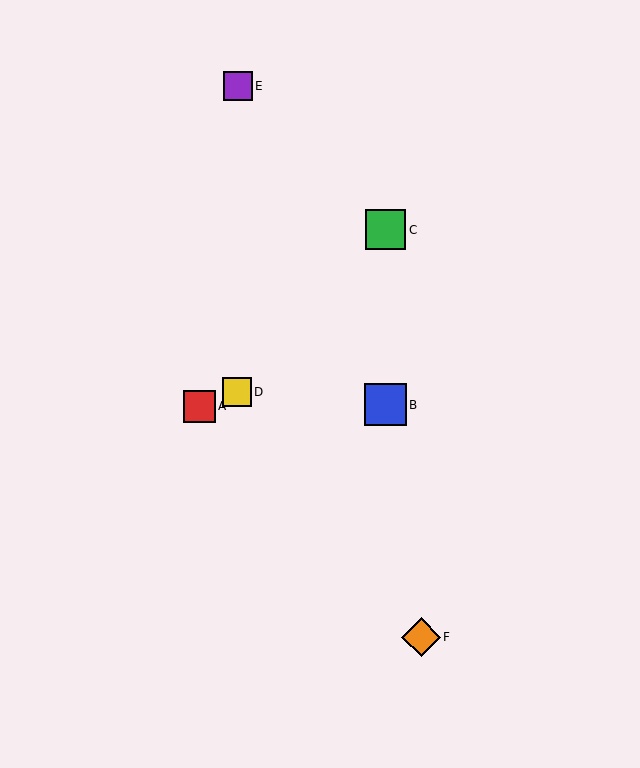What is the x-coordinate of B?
Object B is at x≈385.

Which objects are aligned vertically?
Objects B, C are aligned vertically.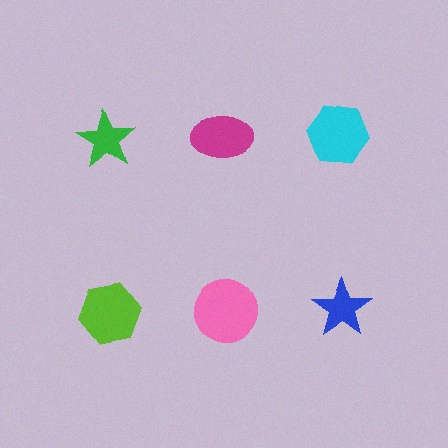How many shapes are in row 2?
3 shapes.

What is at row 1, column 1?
A green star.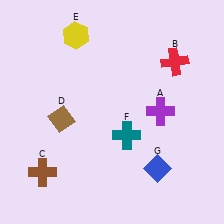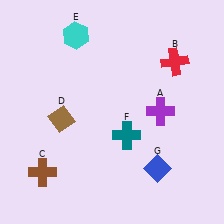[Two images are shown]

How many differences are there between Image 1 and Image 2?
There is 1 difference between the two images.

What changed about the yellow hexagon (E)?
In Image 1, E is yellow. In Image 2, it changed to cyan.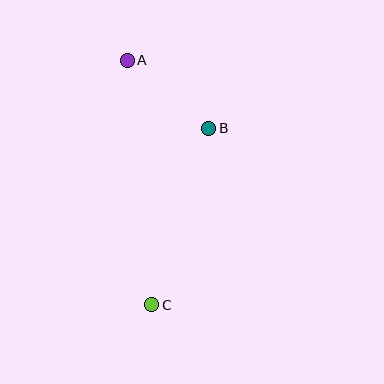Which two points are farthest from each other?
Points A and C are farthest from each other.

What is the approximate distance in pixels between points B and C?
The distance between B and C is approximately 186 pixels.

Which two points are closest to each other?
Points A and B are closest to each other.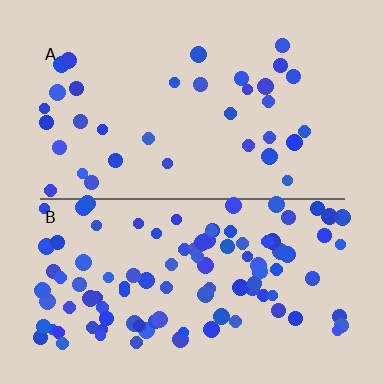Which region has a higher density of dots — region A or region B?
B (the bottom).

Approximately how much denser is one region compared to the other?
Approximately 3.0× — region B over region A.